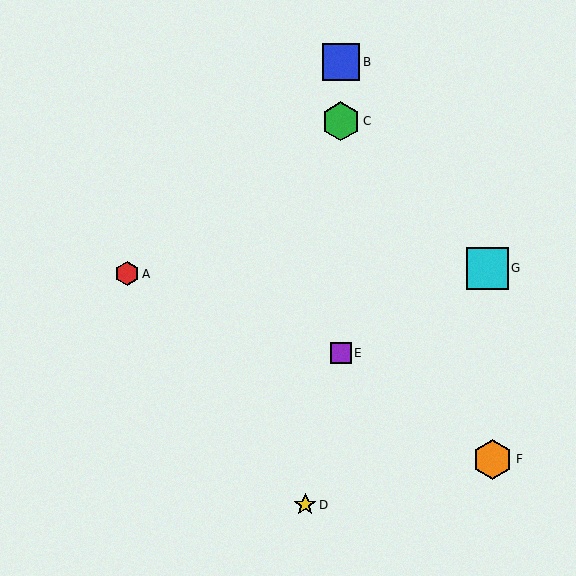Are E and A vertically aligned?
No, E is at x≈341 and A is at x≈127.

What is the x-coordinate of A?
Object A is at x≈127.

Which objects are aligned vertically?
Objects B, C, E are aligned vertically.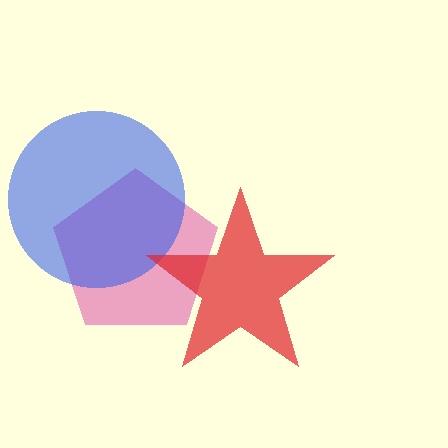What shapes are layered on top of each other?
The layered shapes are: a pink pentagon, a blue circle, a red star.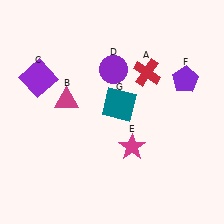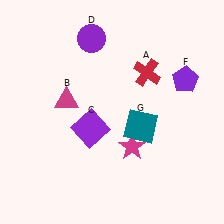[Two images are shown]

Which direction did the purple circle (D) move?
The purple circle (D) moved up.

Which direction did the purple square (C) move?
The purple square (C) moved right.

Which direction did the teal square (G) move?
The teal square (G) moved right.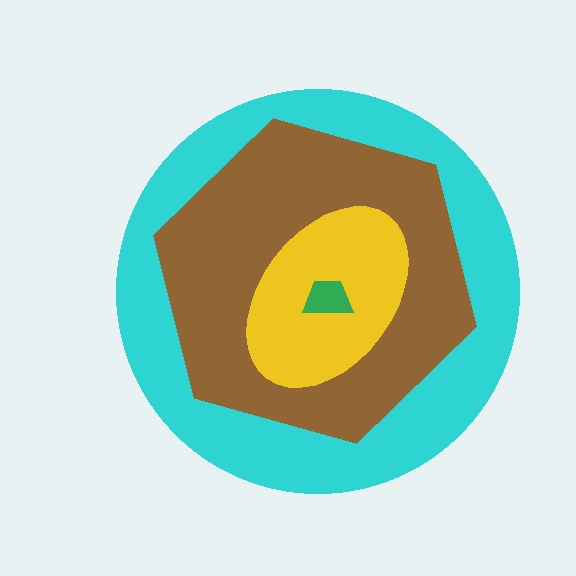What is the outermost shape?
The cyan circle.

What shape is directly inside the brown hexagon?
The yellow ellipse.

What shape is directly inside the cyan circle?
The brown hexagon.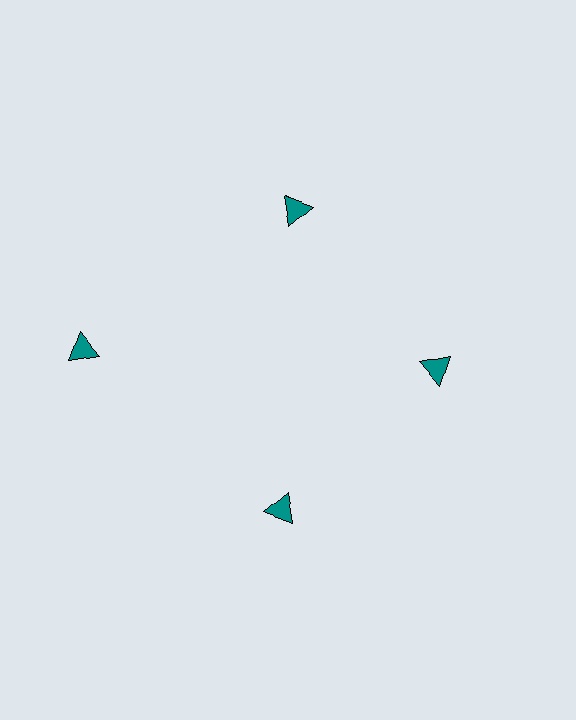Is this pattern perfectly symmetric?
No. The 4 teal triangles are arranged in a ring, but one element near the 9 o'clock position is pushed outward from the center, breaking the 4-fold rotational symmetry.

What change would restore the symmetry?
The symmetry would be restored by moving it inward, back onto the ring so that all 4 triangles sit at equal angles and equal distance from the center.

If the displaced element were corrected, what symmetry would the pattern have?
It would have 4-fold rotational symmetry — the pattern would map onto itself every 90 degrees.